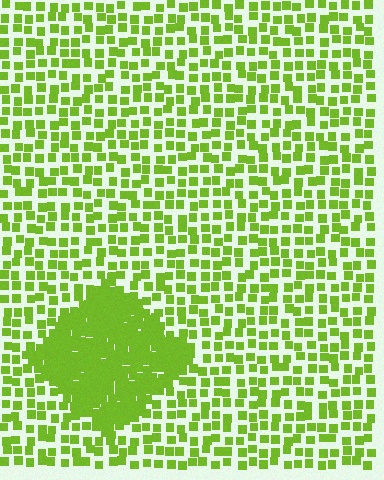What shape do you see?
I see a diamond.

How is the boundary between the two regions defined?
The boundary is defined by a change in element density (approximately 2.7x ratio). All elements are the same color, size, and shape.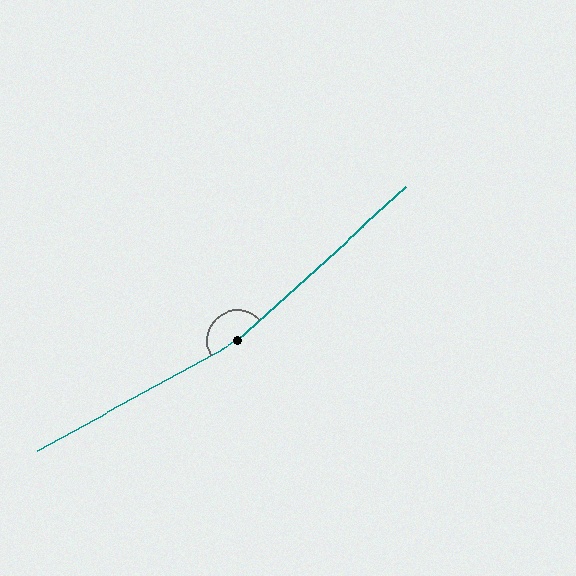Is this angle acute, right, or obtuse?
It is obtuse.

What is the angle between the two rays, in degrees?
Approximately 167 degrees.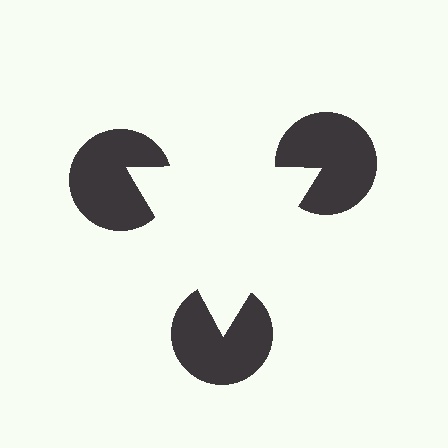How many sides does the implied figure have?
3 sides.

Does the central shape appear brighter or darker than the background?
It typically appears slightly brighter than the background, even though no actual brightness change is drawn.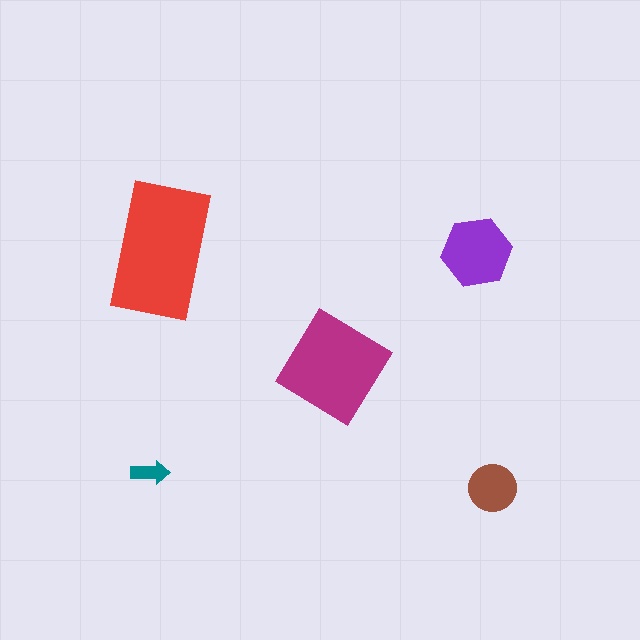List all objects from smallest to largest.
The teal arrow, the brown circle, the purple hexagon, the magenta diamond, the red rectangle.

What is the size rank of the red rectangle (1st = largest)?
1st.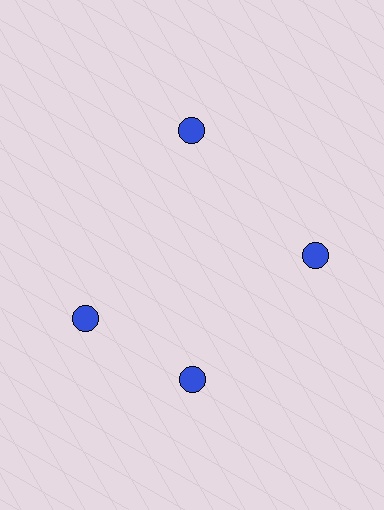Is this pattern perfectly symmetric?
No. The 4 blue circles are arranged in a ring, but one element near the 9 o'clock position is rotated out of alignment along the ring, breaking the 4-fold rotational symmetry.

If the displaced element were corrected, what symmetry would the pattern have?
It would have 4-fold rotational symmetry — the pattern would map onto itself every 90 degrees.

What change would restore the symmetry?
The symmetry would be restored by rotating it back into even spacing with its neighbors so that all 4 circles sit at equal angles and equal distance from the center.